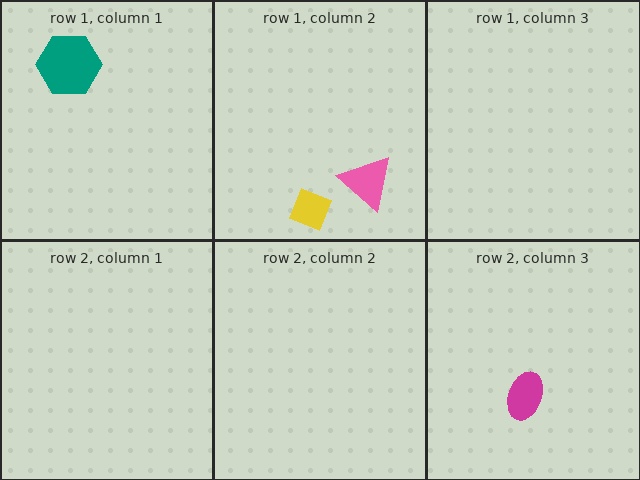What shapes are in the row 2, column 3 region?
The magenta ellipse.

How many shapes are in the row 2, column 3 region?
1.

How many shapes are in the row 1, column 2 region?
2.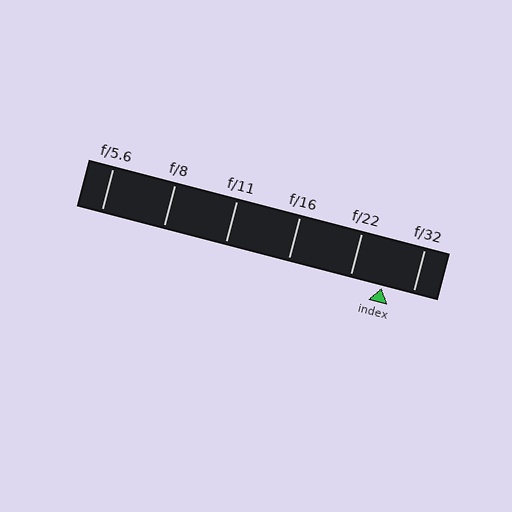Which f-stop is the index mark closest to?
The index mark is closest to f/32.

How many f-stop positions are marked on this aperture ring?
There are 6 f-stop positions marked.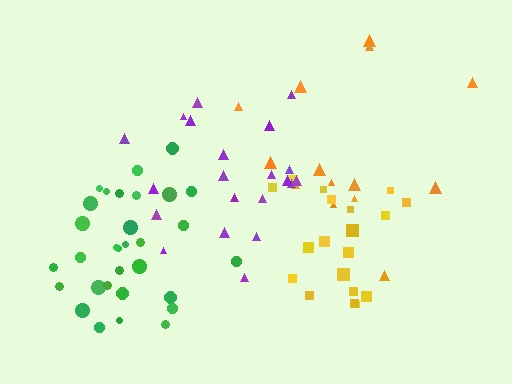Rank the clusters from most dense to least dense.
green, yellow, purple, orange.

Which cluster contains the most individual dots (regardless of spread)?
Green (32).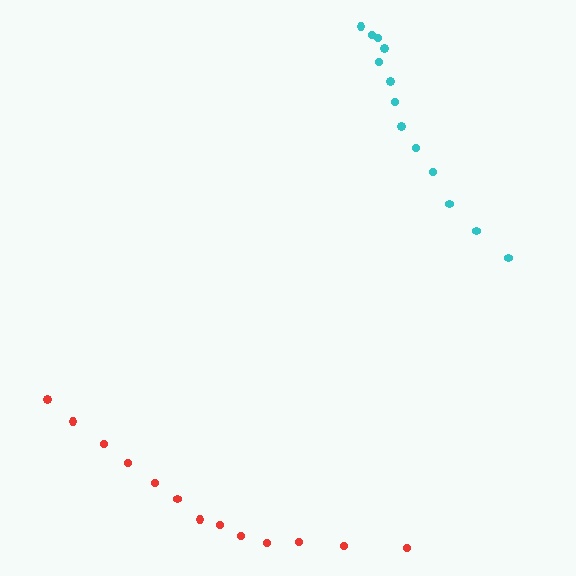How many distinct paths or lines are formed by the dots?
There are 2 distinct paths.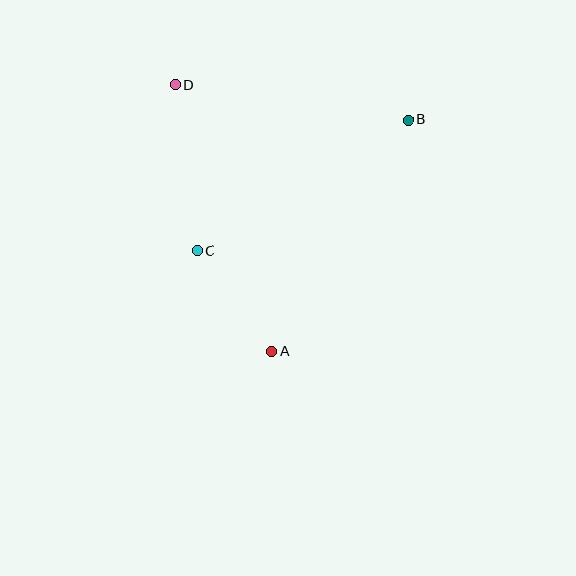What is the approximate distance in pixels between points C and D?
The distance between C and D is approximately 167 pixels.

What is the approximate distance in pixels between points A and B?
The distance between A and B is approximately 269 pixels.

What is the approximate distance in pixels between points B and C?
The distance between B and C is approximately 248 pixels.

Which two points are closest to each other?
Points A and C are closest to each other.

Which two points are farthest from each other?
Points A and D are farthest from each other.